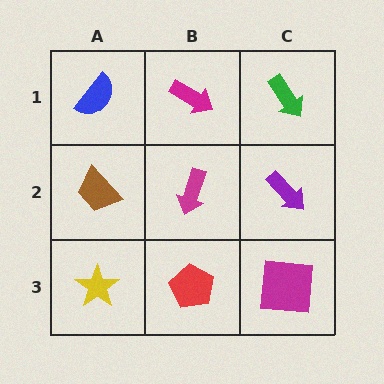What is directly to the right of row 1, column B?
A green arrow.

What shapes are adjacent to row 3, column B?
A magenta arrow (row 2, column B), a yellow star (row 3, column A), a magenta square (row 3, column C).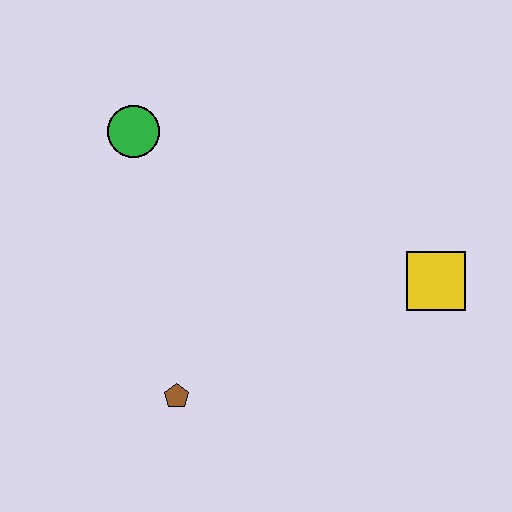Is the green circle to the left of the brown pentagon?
Yes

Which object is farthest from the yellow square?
The green circle is farthest from the yellow square.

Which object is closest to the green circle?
The brown pentagon is closest to the green circle.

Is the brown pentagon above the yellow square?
No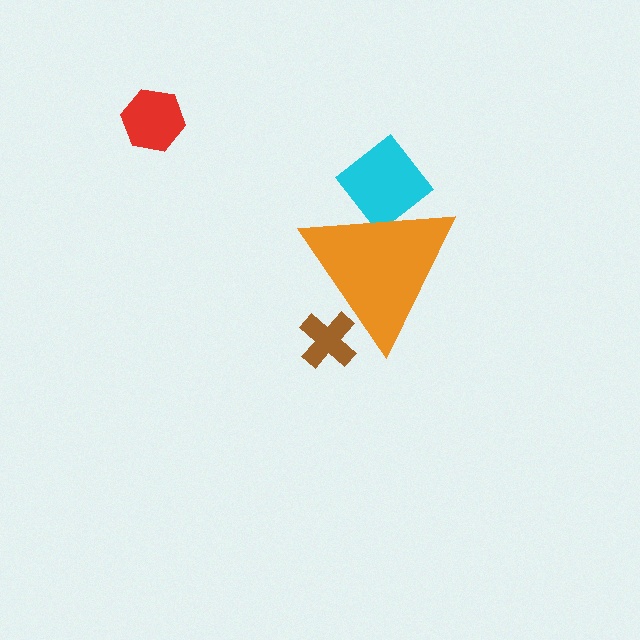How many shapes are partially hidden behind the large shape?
2 shapes are partially hidden.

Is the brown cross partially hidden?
Yes, the brown cross is partially hidden behind the orange triangle.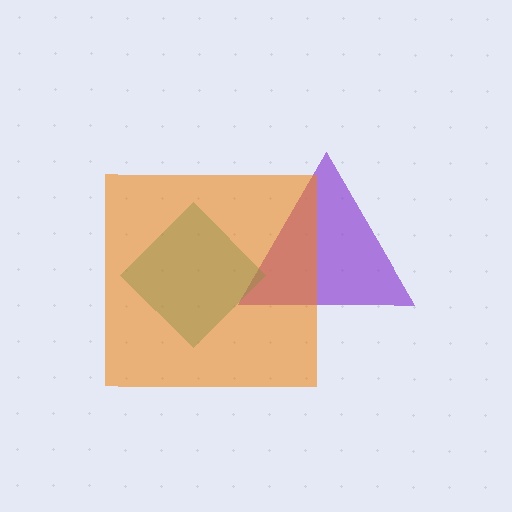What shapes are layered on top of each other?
The layered shapes are: a purple triangle, a teal diamond, an orange square.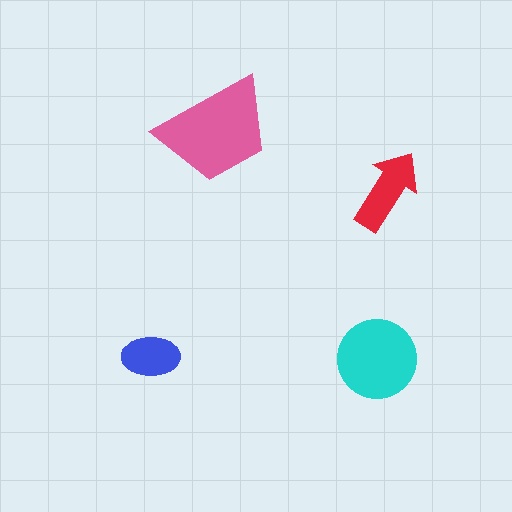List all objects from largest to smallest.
The pink trapezoid, the cyan circle, the red arrow, the blue ellipse.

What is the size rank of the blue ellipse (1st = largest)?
4th.